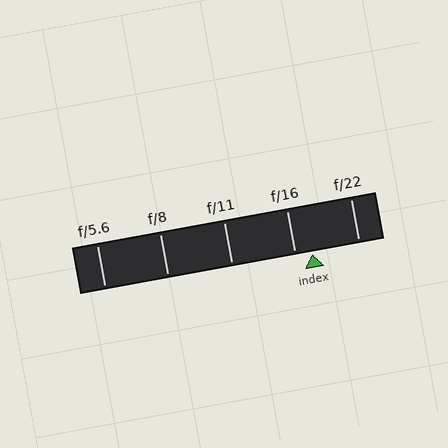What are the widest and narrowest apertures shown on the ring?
The widest aperture shown is f/5.6 and the narrowest is f/22.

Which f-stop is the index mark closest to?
The index mark is closest to f/16.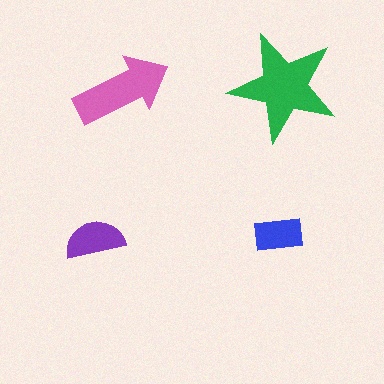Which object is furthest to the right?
The green star is rightmost.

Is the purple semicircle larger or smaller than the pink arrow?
Smaller.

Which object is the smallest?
The blue rectangle.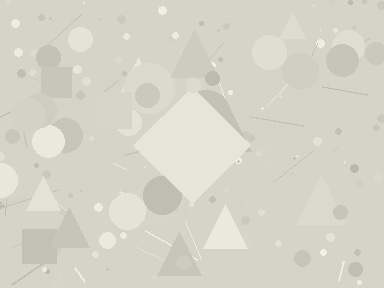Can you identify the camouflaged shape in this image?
The camouflaged shape is a diamond.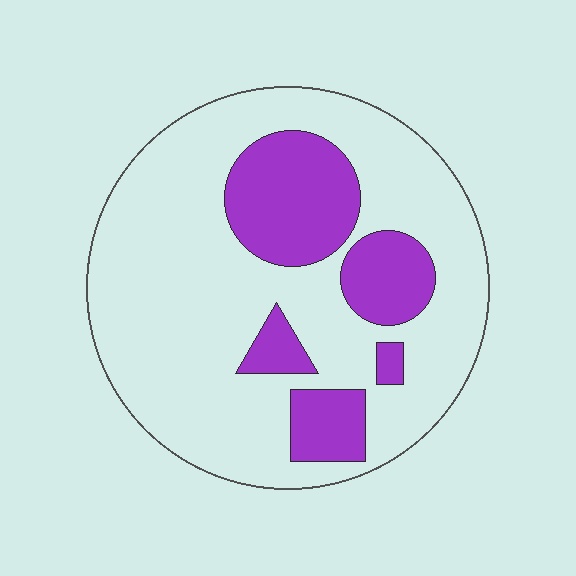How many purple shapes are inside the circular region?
5.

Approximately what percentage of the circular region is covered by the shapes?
Approximately 25%.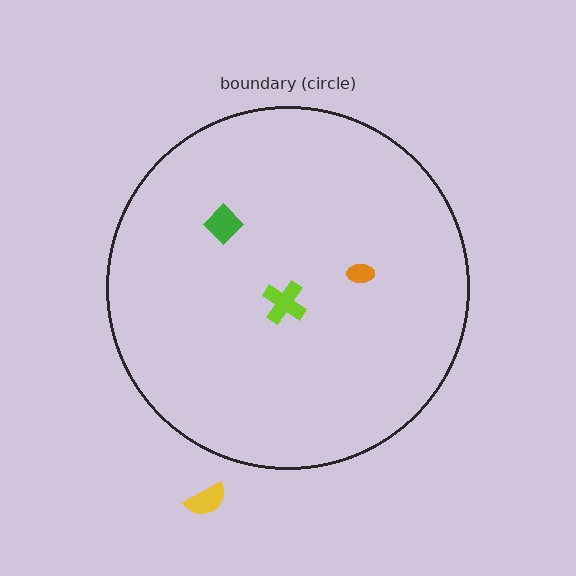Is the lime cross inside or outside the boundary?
Inside.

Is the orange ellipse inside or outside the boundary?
Inside.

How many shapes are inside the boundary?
3 inside, 1 outside.